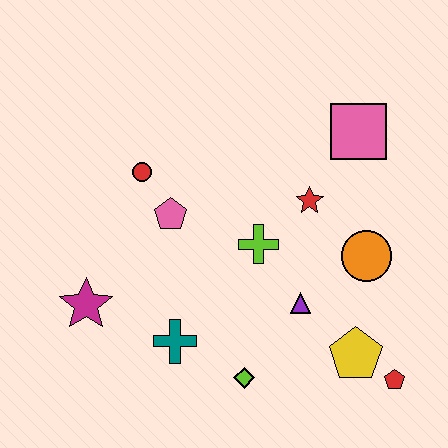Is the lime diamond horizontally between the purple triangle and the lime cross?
No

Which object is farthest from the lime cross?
The red pentagon is farthest from the lime cross.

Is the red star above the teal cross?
Yes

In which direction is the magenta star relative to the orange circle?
The magenta star is to the left of the orange circle.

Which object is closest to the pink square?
The red star is closest to the pink square.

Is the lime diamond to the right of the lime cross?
No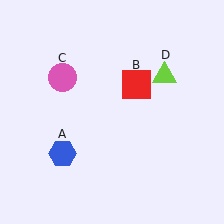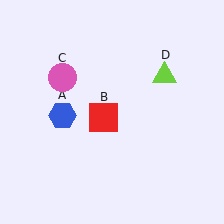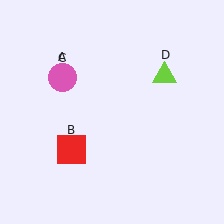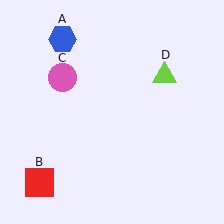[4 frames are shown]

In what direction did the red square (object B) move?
The red square (object B) moved down and to the left.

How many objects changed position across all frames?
2 objects changed position: blue hexagon (object A), red square (object B).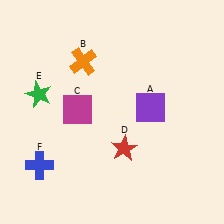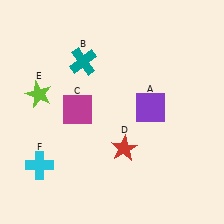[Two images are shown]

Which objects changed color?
B changed from orange to teal. E changed from green to lime. F changed from blue to cyan.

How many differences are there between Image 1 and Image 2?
There are 3 differences between the two images.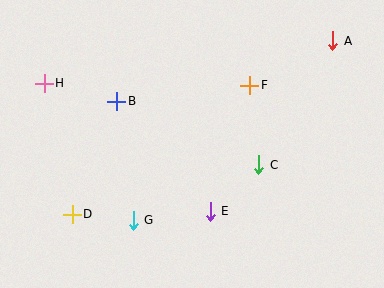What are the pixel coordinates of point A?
Point A is at (333, 41).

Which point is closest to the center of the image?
Point E at (210, 211) is closest to the center.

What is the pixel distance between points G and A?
The distance between G and A is 268 pixels.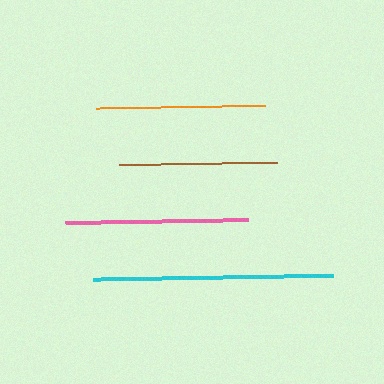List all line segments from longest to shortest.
From longest to shortest: cyan, pink, orange, brown.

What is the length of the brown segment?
The brown segment is approximately 158 pixels long.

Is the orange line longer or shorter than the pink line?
The pink line is longer than the orange line.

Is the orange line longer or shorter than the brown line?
The orange line is longer than the brown line.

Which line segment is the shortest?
The brown line is the shortest at approximately 158 pixels.